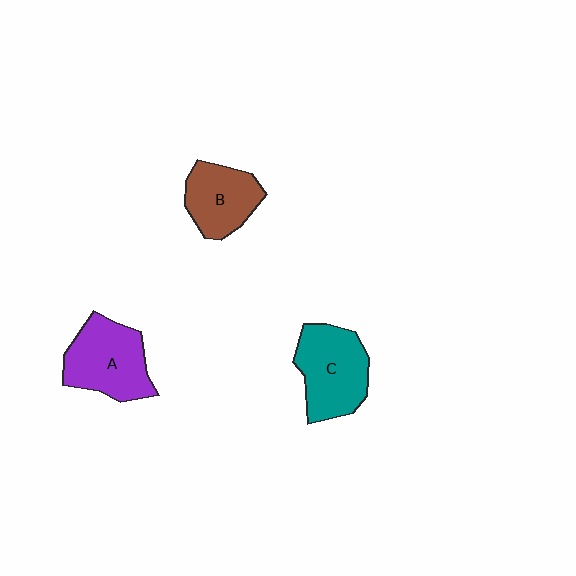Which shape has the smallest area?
Shape B (brown).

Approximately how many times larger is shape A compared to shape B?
Approximately 1.3 times.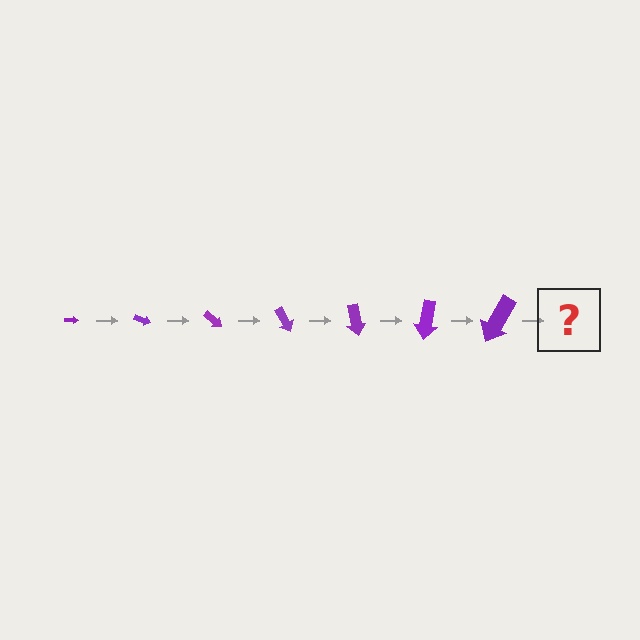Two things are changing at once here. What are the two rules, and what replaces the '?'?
The two rules are that the arrow grows larger each step and it rotates 20 degrees each step. The '?' should be an arrow, larger than the previous one and rotated 140 degrees from the start.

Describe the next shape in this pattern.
It should be an arrow, larger than the previous one and rotated 140 degrees from the start.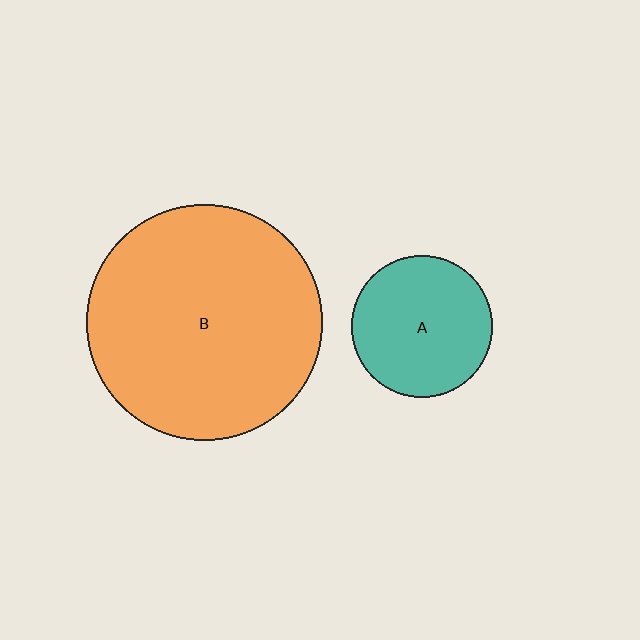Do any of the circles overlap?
No, none of the circles overlap.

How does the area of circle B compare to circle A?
Approximately 2.8 times.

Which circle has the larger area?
Circle B (orange).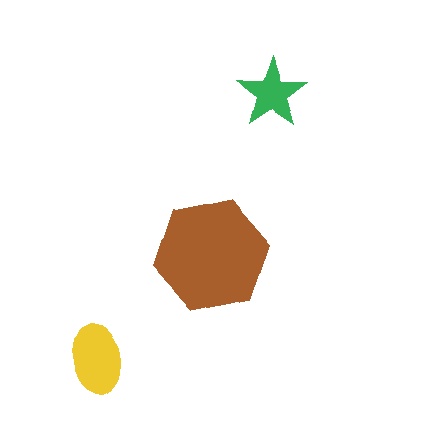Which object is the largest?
The brown hexagon.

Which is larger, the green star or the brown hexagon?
The brown hexagon.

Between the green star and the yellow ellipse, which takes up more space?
The yellow ellipse.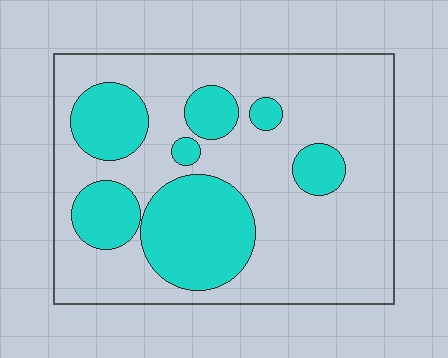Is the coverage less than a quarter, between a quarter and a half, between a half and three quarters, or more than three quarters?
Between a quarter and a half.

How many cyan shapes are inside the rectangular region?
7.